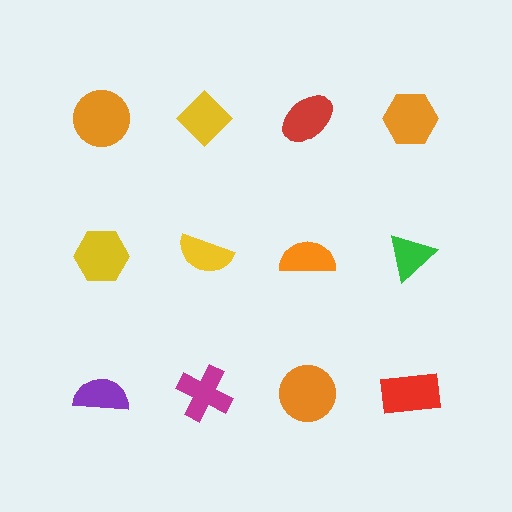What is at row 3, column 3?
An orange circle.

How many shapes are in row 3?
4 shapes.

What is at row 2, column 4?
A green triangle.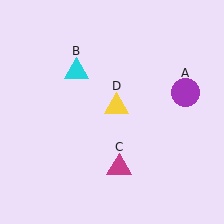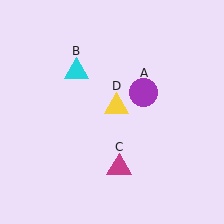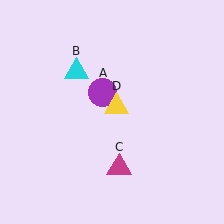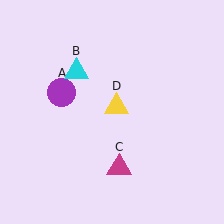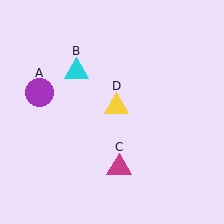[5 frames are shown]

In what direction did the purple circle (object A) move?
The purple circle (object A) moved left.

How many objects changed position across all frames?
1 object changed position: purple circle (object A).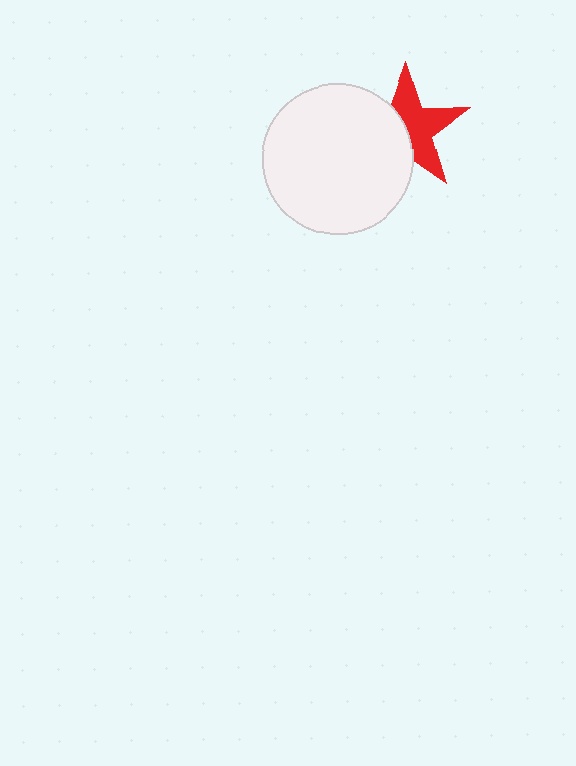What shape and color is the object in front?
The object in front is a white circle.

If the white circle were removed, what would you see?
You would see the complete red star.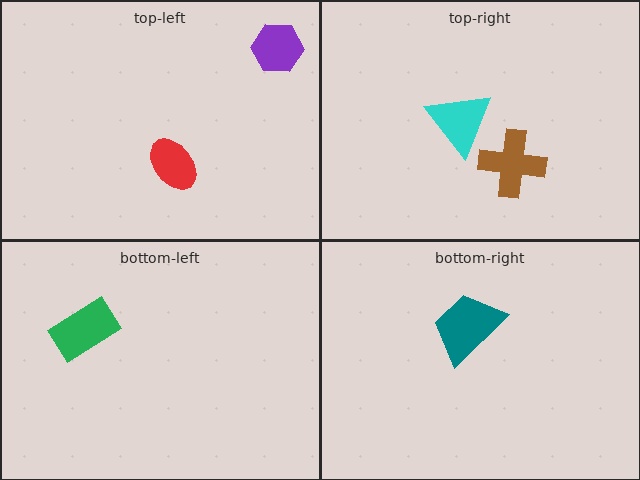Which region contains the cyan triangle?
The top-right region.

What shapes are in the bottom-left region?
The green rectangle.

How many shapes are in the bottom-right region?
1.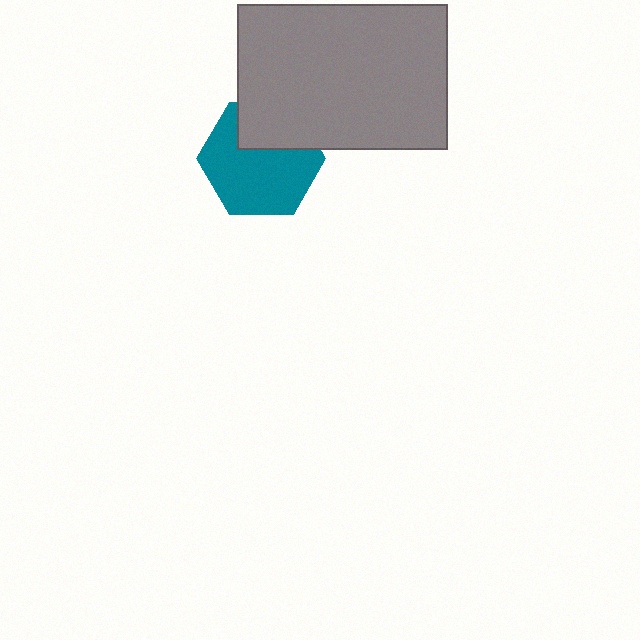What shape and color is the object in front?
The object in front is a gray rectangle.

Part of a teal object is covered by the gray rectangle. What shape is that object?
It is a hexagon.